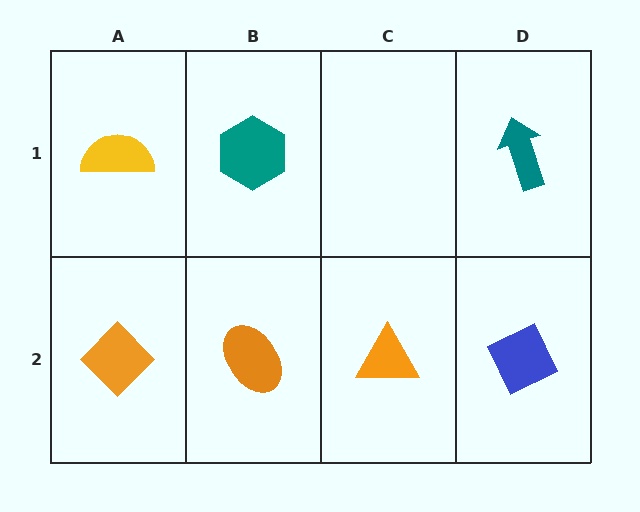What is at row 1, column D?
A teal arrow.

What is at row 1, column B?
A teal hexagon.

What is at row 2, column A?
An orange diamond.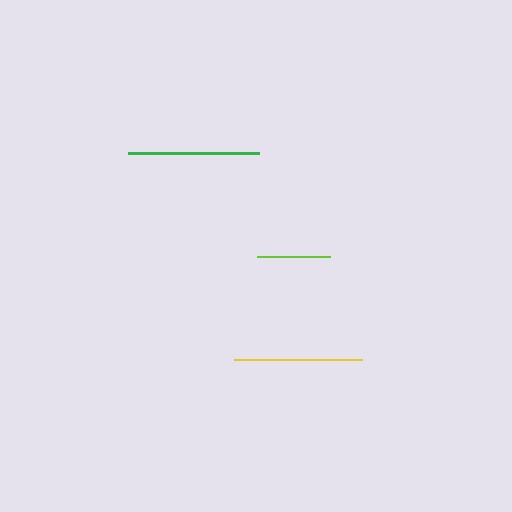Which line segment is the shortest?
The lime line is the shortest at approximately 74 pixels.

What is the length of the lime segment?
The lime segment is approximately 74 pixels long.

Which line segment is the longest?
The green line is the longest at approximately 131 pixels.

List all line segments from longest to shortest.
From longest to shortest: green, yellow, lime.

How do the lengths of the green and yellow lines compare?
The green and yellow lines are approximately the same length.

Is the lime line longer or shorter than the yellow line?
The yellow line is longer than the lime line.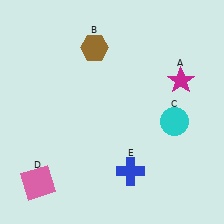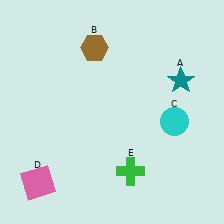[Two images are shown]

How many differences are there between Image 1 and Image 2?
There are 2 differences between the two images.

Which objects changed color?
A changed from magenta to teal. E changed from blue to green.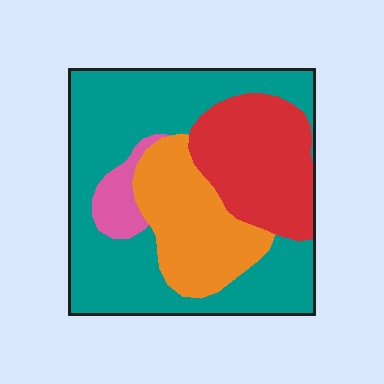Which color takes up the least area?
Pink, at roughly 5%.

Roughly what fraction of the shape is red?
Red covers roughly 25% of the shape.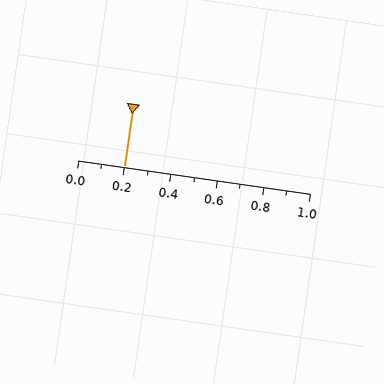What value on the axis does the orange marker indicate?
The marker indicates approximately 0.2.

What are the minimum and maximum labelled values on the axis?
The axis runs from 0.0 to 1.0.